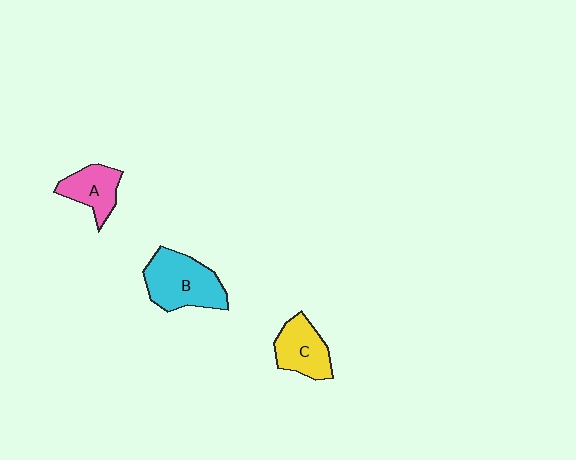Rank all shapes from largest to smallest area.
From largest to smallest: B (cyan), C (yellow), A (pink).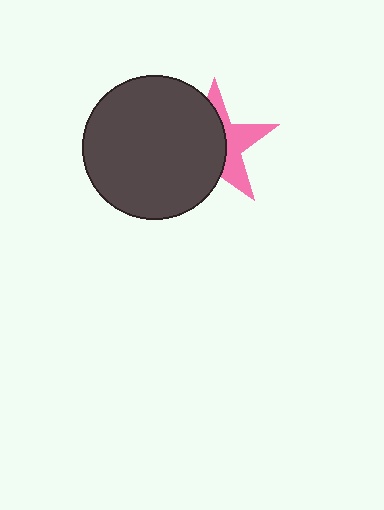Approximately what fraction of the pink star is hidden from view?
Roughly 59% of the pink star is hidden behind the dark gray circle.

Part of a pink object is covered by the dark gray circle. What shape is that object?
It is a star.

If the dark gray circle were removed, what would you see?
You would see the complete pink star.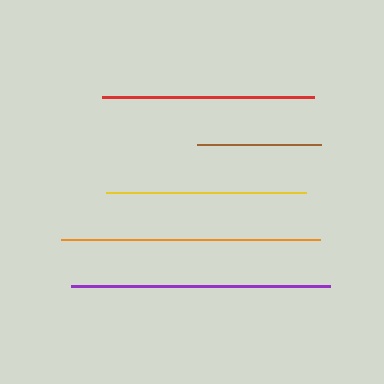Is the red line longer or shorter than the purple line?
The purple line is longer than the red line.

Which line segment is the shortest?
The brown line is the shortest at approximately 123 pixels.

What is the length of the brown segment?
The brown segment is approximately 123 pixels long.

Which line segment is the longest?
The orange line is the longest at approximately 259 pixels.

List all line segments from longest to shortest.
From longest to shortest: orange, purple, red, yellow, brown.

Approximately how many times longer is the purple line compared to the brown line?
The purple line is approximately 2.1 times the length of the brown line.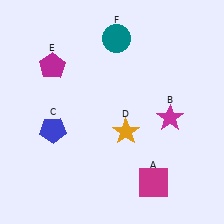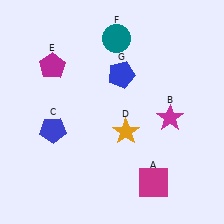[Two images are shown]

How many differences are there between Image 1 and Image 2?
There is 1 difference between the two images.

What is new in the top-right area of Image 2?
A blue pentagon (G) was added in the top-right area of Image 2.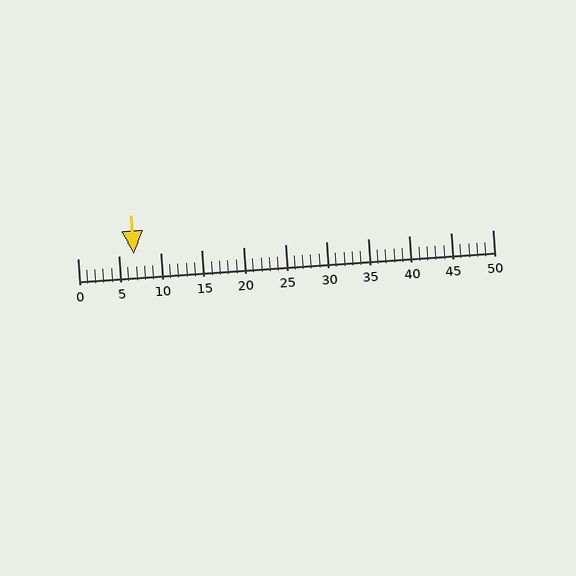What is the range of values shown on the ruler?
The ruler shows values from 0 to 50.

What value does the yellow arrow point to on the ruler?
The yellow arrow points to approximately 7.